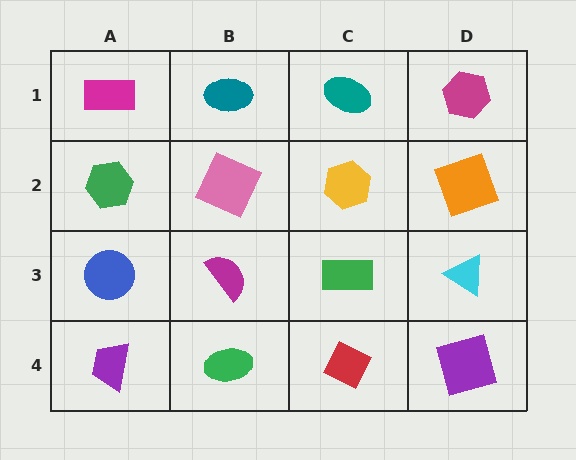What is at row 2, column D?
An orange square.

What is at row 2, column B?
A pink square.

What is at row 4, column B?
A green ellipse.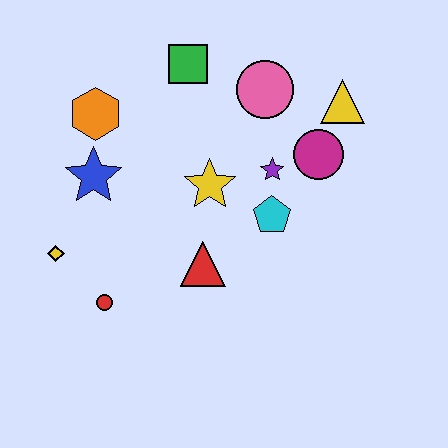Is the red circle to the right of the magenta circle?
No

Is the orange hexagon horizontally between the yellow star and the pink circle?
No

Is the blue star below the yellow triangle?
Yes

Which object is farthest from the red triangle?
The yellow triangle is farthest from the red triangle.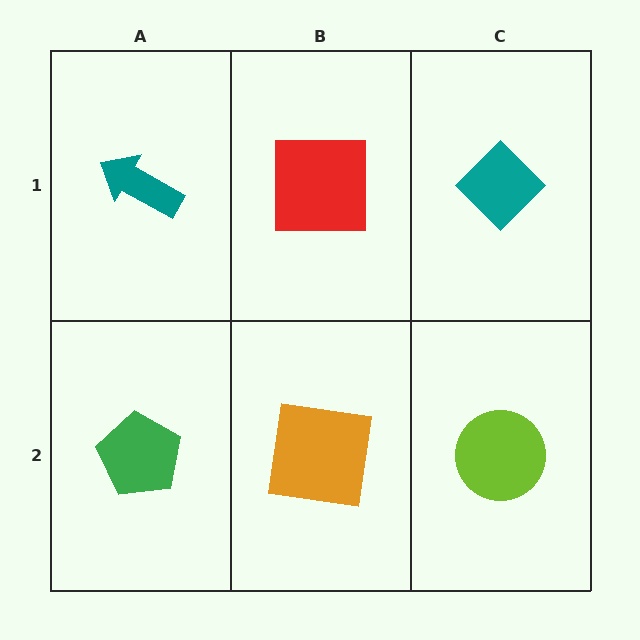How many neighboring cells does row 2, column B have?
3.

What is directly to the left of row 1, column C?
A red square.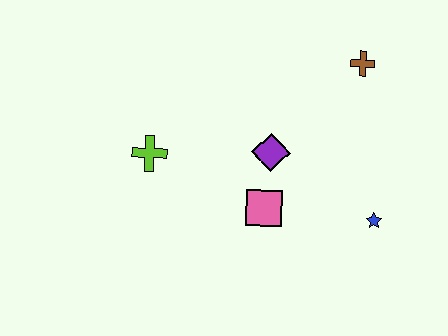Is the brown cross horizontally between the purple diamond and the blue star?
Yes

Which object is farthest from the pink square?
The brown cross is farthest from the pink square.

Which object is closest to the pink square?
The purple diamond is closest to the pink square.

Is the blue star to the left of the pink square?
No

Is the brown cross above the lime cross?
Yes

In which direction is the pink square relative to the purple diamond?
The pink square is below the purple diamond.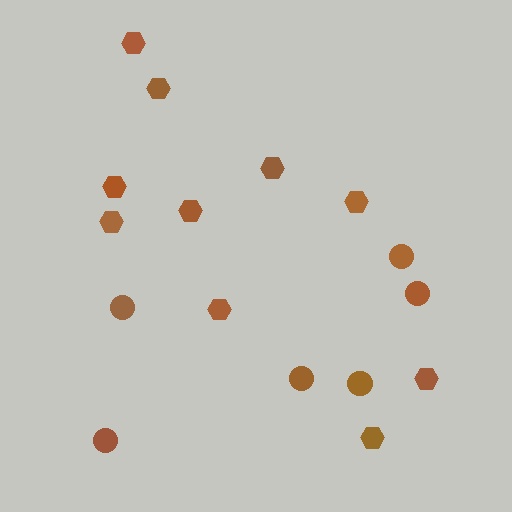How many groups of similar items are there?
There are 2 groups: one group of circles (6) and one group of hexagons (10).